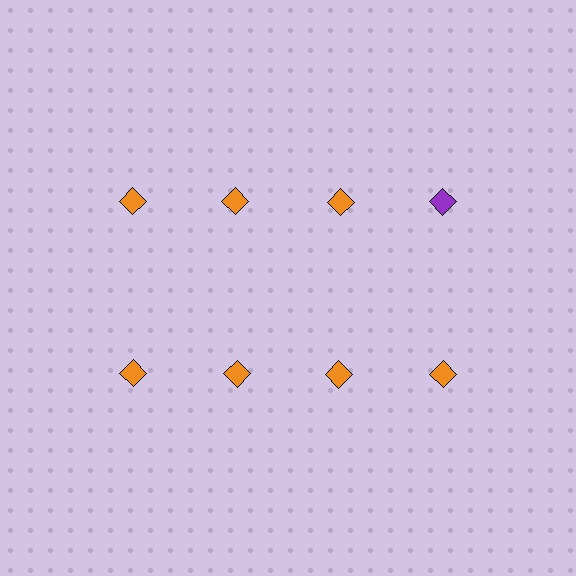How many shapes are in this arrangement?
There are 8 shapes arranged in a grid pattern.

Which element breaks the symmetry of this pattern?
The purple diamond in the top row, second from right column breaks the symmetry. All other shapes are orange diamonds.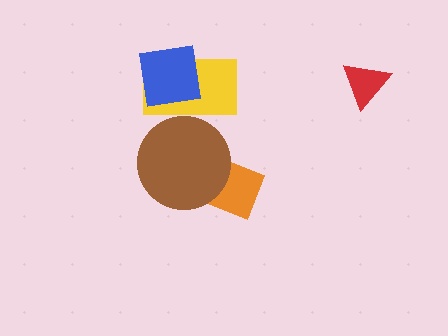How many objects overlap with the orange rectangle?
1 object overlaps with the orange rectangle.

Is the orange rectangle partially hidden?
Yes, it is partially covered by another shape.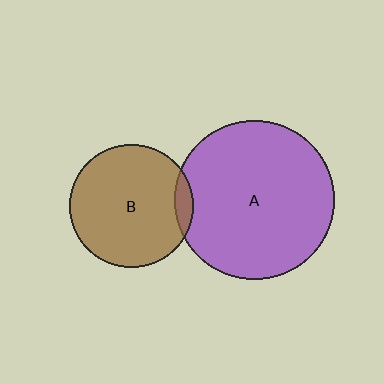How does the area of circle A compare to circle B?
Approximately 1.7 times.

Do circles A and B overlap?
Yes.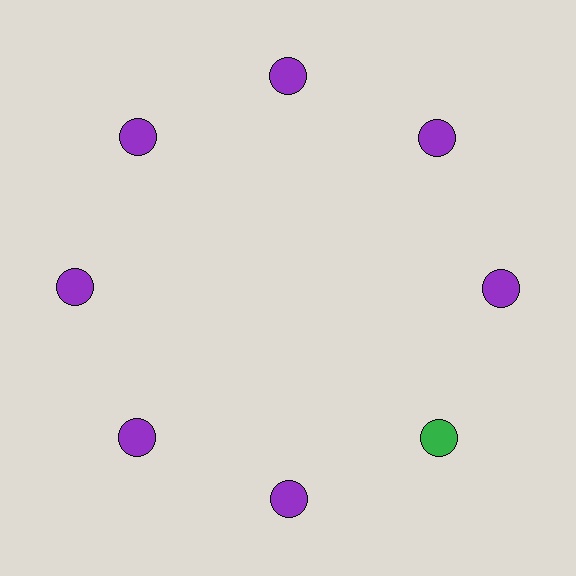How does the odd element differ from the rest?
It has a different color: green instead of purple.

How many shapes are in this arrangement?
There are 8 shapes arranged in a ring pattern.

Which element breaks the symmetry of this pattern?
The green circle at roughly the 4 o'clock position breaks the symmetry. All other shapes are purple circles.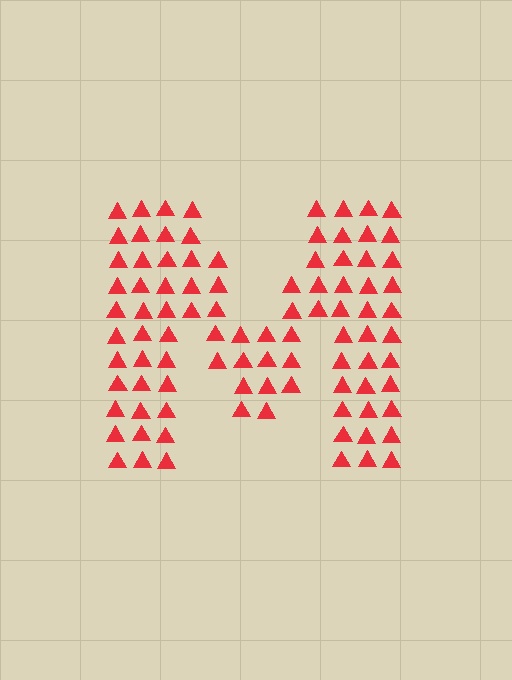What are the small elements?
The small elements are triangles.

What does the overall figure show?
The overall figure shows the letter M.